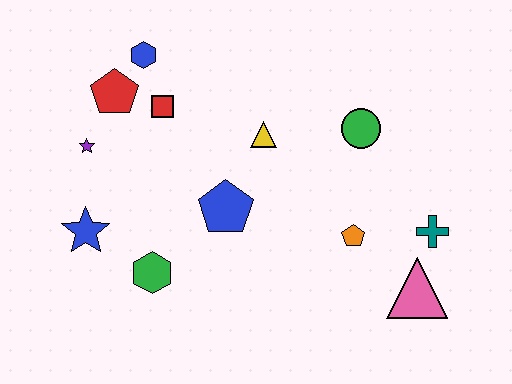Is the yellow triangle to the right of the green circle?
No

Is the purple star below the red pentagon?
Yes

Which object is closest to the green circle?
The yellow triangle is closest to the green circle.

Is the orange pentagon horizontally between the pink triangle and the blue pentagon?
Yes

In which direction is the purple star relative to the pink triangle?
The purple star is to the left of the pink triangle.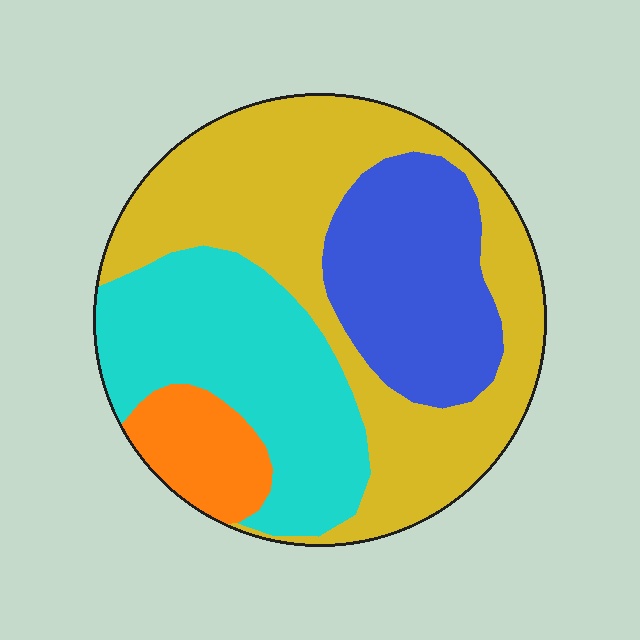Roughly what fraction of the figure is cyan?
Cyan takes up about one quarter (1/4) of the figure.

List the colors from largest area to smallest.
From largest to smallest: yellow, cyan, blue, orange.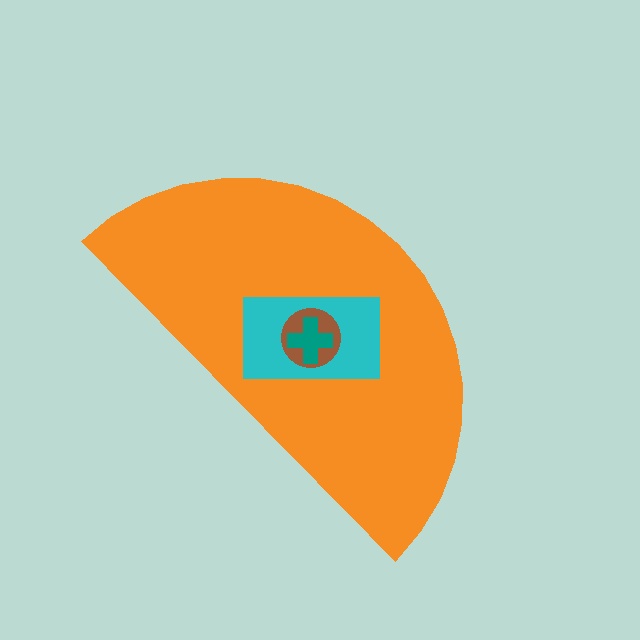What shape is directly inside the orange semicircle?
The cyan rectangle.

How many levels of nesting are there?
4.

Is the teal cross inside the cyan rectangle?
Yes.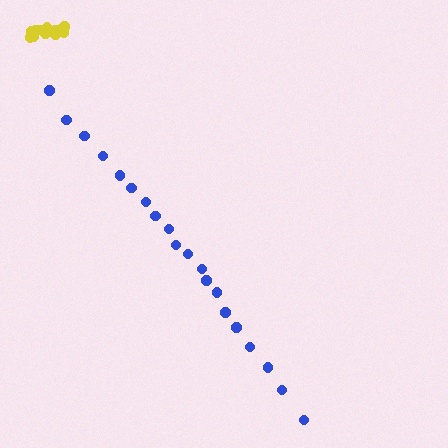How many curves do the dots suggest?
There are 2 distinct paths.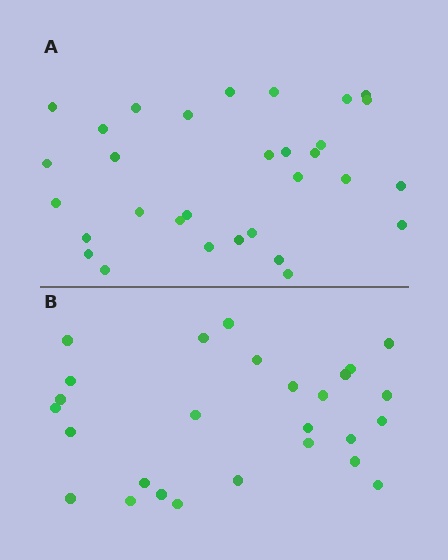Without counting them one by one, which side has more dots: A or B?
Region A (the top region) has more dots.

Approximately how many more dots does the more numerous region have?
Region A has about 4 more dots than region B.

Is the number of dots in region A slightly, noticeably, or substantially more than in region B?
Region A has only slightly more — the two regions are fairly close. The ratio is roughly 1.1 to 1.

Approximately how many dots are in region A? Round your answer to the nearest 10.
About 30 dots. (The exact count is 31, which rounds to 30.)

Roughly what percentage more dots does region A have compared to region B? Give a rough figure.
About 15% more.